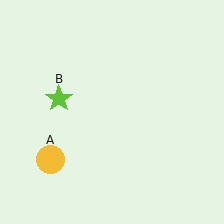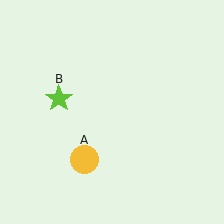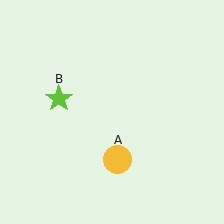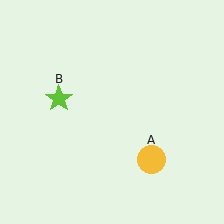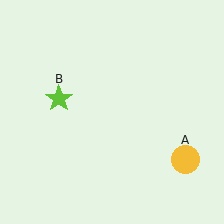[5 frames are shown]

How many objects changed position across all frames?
1 object changed position: yellow circle (object A).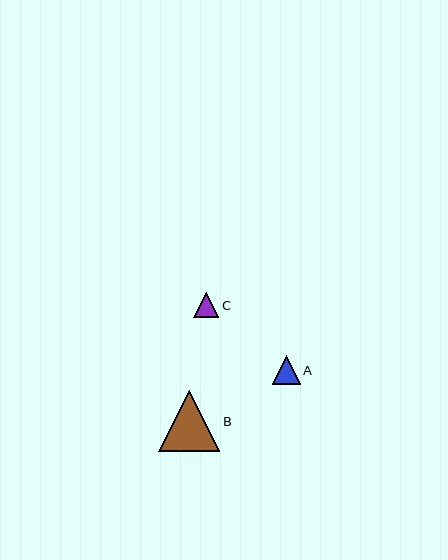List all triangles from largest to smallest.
From largest to smallest: B, A, C.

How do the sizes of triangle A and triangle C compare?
Triangle A and triangle C are approximately the same size.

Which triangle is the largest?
Triangle B is the largest with a size of approximately 61 pixels.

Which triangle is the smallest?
Triangle C is the smallest with a size of approximately 26 pixels.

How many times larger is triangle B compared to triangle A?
Triangle B is approximately 2.2 times the size of triangle A.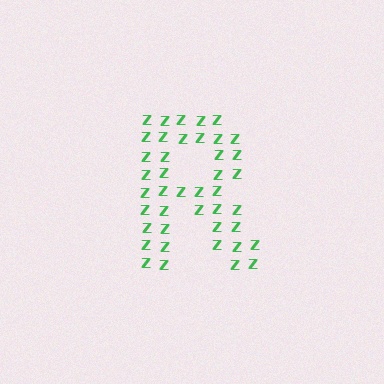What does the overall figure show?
The overall figure shows the letter R.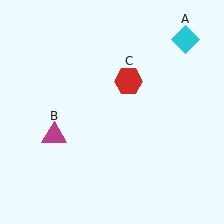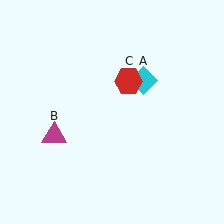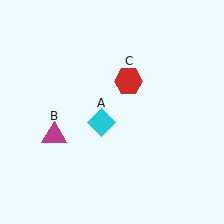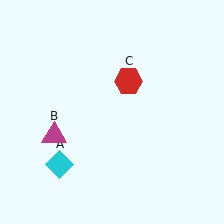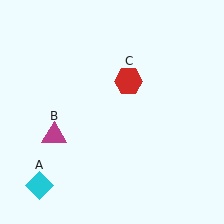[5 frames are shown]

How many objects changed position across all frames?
1 object changed position: cyan diamond (object A).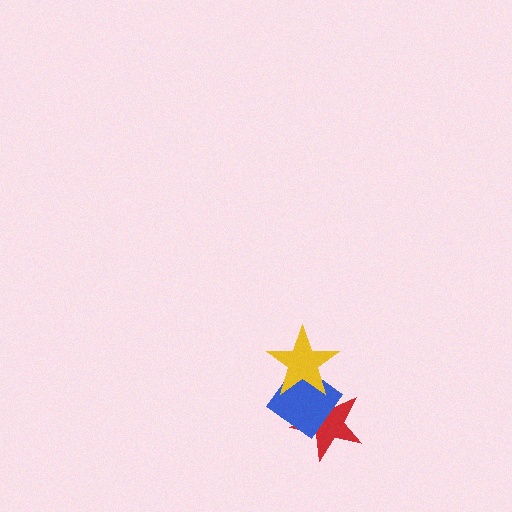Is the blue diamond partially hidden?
Yes, it is partially covered by another shape.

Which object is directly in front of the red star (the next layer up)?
The blue diamond is directly in front of the red star.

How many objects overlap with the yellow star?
2 objects overlap with the yellow star.